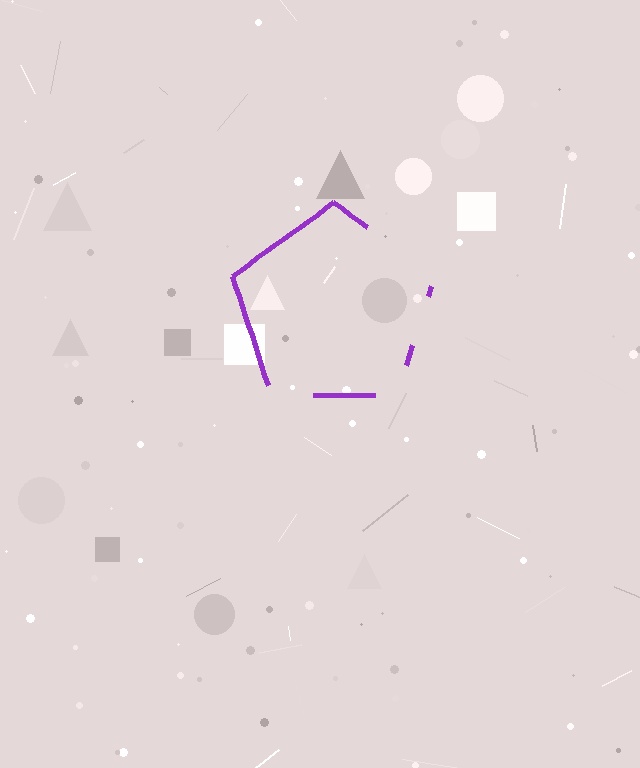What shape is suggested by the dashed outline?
The dashed outline suggests a pentagon.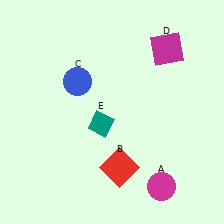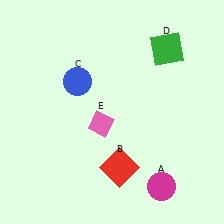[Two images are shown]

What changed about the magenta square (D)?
In Image 1, D is magenta. In Image 2, it changed to green.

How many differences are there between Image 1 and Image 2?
There are 2 differences between the two images.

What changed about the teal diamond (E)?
In Image 1, E is teal. In Image 2, it changed to pink.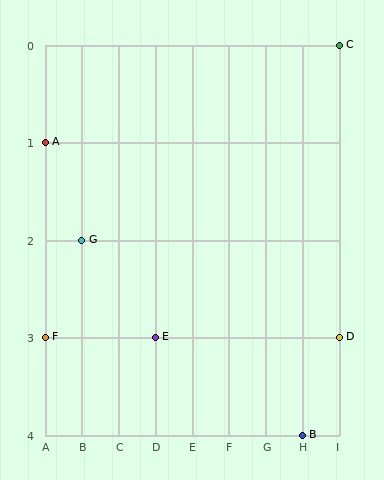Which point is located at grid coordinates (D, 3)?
Point E is at (D, 3).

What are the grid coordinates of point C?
Point C is at grid coordinates (I, 0).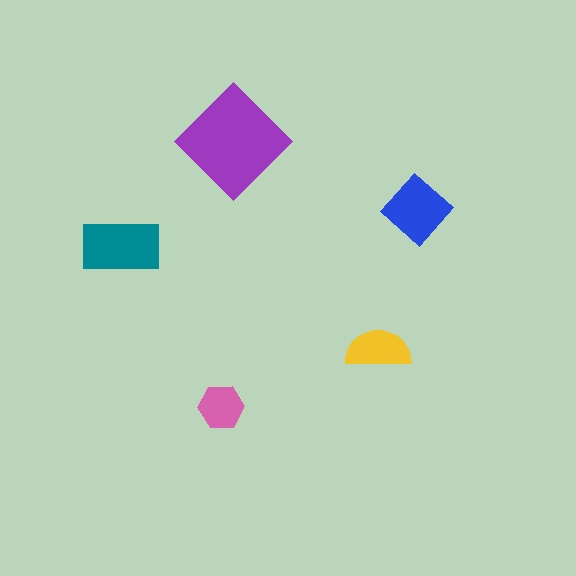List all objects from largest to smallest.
The purple diamond, the teal rectangle, the blue diamond, the yellow semicircle, the pink hexagon.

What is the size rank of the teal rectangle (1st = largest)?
2nd.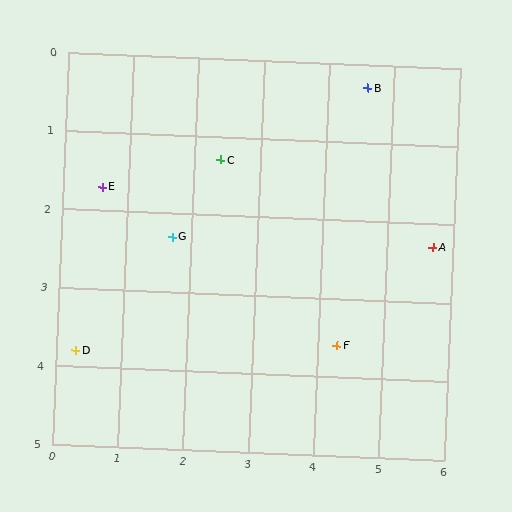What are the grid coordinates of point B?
Point B is at approximately (4.6, 0.3).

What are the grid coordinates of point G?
Point G is at approximately (1.7, 2.3).